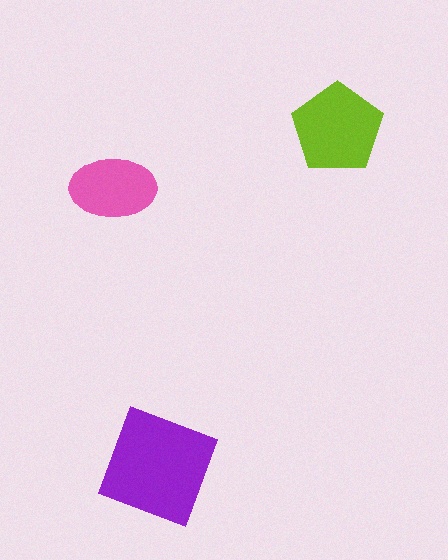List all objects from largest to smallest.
The purple square, the lime pentagon, the pink ellipse.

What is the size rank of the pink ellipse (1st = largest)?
3rd.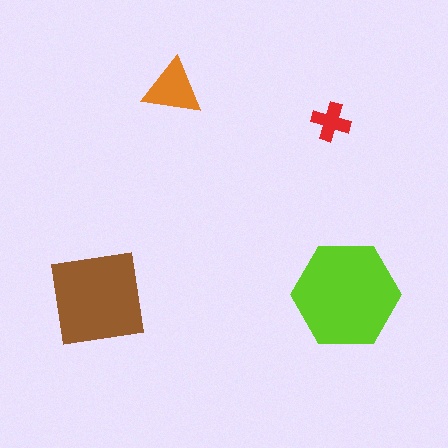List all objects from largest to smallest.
The lime hexagon, the brown square, the orange triangle, the red cross.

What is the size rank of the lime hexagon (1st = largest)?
1st.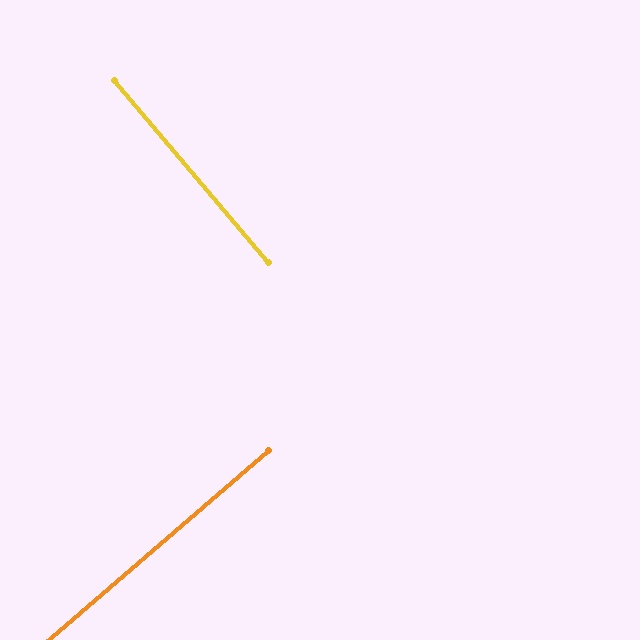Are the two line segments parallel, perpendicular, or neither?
Perpendicular — they meet at approximately 90°.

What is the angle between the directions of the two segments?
Approximately 90 degrees.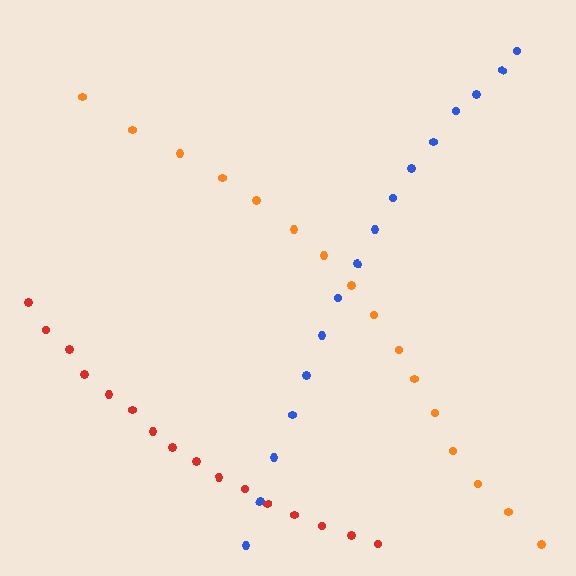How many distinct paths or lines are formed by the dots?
There are 3 distinct paths.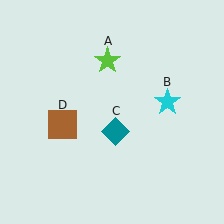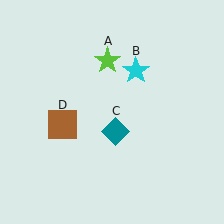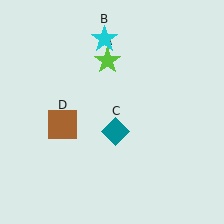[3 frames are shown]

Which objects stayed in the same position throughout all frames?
Lime star (object A) and teal diamond (object C) and brown square (object D) remained stationary.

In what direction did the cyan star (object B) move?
The cyan star (object B) moved up and to the left.